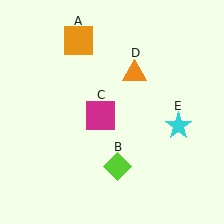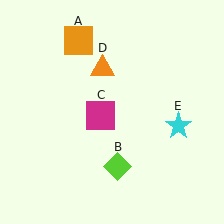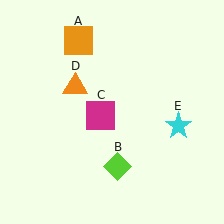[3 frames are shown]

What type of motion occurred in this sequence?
The orange triangle (object D) rotated counterclockwise around the center of the scene.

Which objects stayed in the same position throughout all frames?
Orange square (object A) and lime diamond (object B) and magenta square (object C) and cyan star (object E) remained stationary.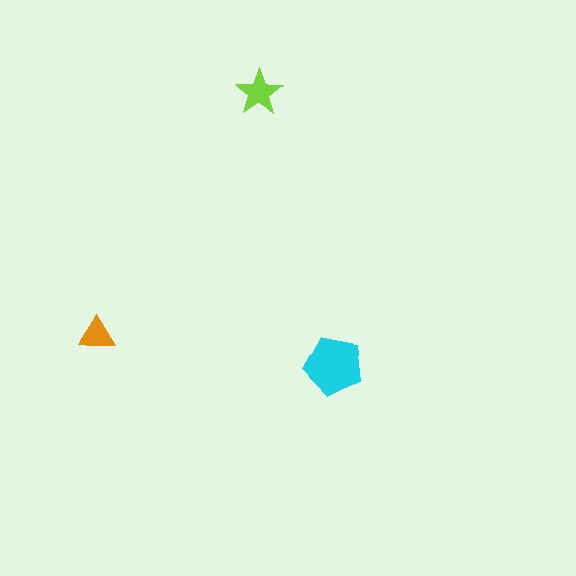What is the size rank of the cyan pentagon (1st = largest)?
1st.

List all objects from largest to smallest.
The cyan pentagon, the lime star, the orange triangle.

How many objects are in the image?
There are 3 objects in the image.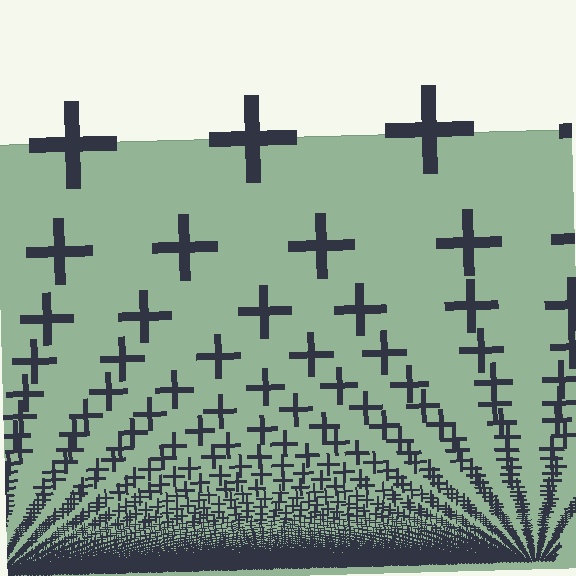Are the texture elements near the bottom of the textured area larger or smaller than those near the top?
Smaller. The gradient is inverted — elements near the bottom are smaller and denser.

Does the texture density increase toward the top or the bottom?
Density increases toward the bottom.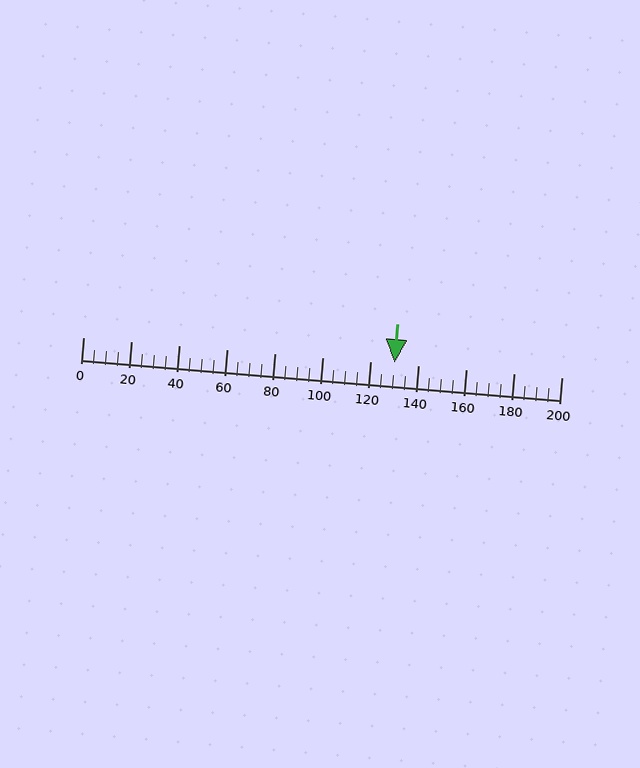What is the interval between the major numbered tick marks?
The major tick marks are spaced 20 units apart.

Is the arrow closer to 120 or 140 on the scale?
The arrow is closer to 140.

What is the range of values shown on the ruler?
The ruler shows values from 0 to 200.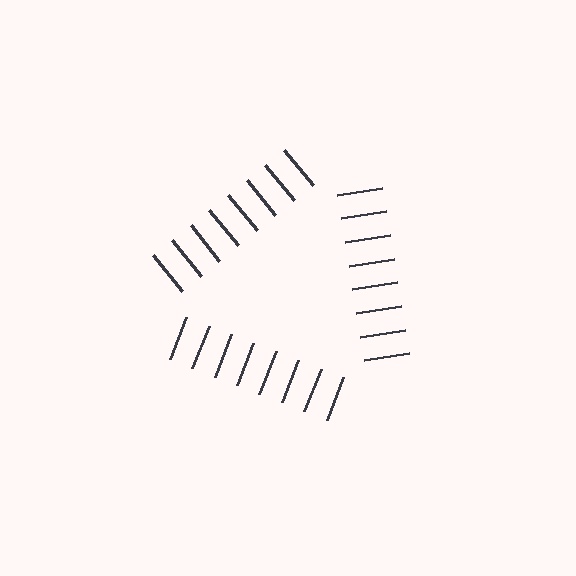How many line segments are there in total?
24 — 8 along each of the 3 edges.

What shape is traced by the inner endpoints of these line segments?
An illusory triangle — the line segments terminate on its edges but no continuous stroke is drawn.